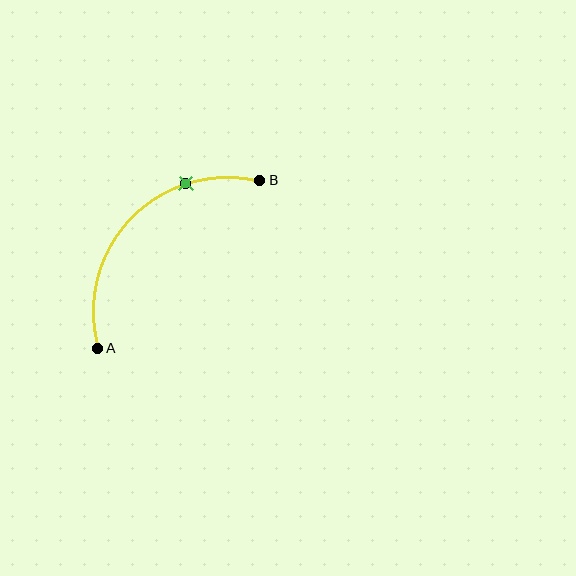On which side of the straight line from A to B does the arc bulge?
The arc bulges above and to the left of the straight line connecting A and B.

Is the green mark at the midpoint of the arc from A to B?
No. The green mark lies on the arc but is closer to endpoint B. The arc midpoint would be at the point on the curve equidistant along the arc from both A and B.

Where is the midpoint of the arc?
The arc midpoint is the point on the curve farthest from the straight line joining A and B. It sits above and to the left of that line.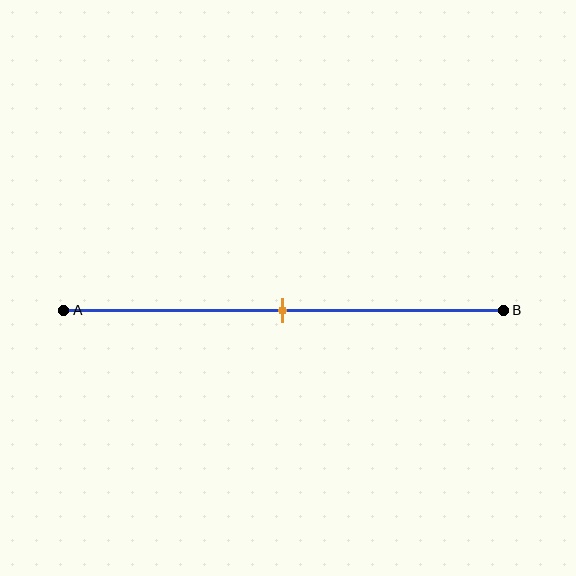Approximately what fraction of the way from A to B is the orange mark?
The orange mark is approximately 50% of the way from A to B.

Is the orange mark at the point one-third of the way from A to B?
No, the mark is at about 50% from A, not at the 33% one-third point.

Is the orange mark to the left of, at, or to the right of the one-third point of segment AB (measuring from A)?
The orange mark is to the right of the one-third point of segment AB.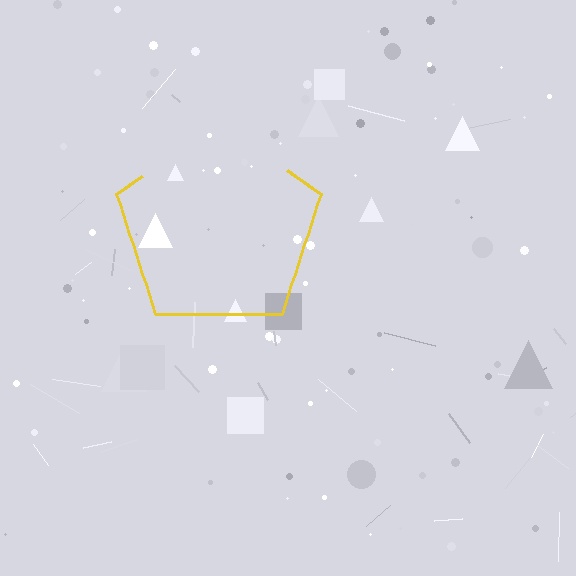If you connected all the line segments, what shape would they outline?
They would outline a pentagon.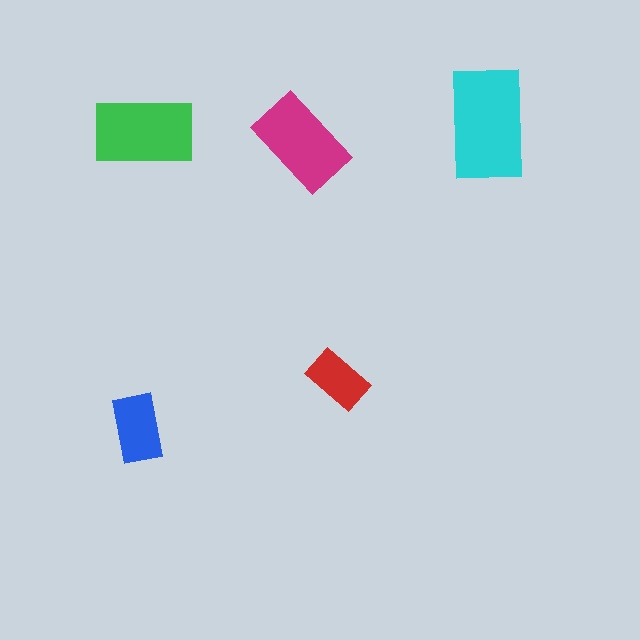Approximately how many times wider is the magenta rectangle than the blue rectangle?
About 1.5 times wider.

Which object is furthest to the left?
The blue rectangle is leftmost.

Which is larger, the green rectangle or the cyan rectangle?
The cyan one.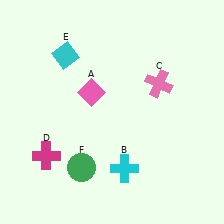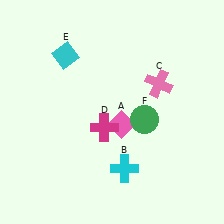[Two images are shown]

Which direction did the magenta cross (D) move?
The magenta cross (D) moved right.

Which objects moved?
The objects that moved are: the pink diamond (A), the magenta cross (D), the green circle (F).